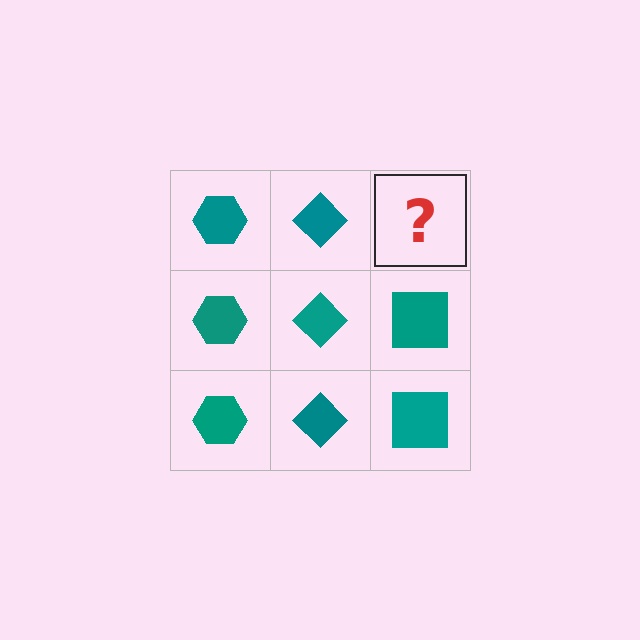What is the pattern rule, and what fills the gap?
The rule is that each column has a consistent shape. The gap should be filled with a teal square.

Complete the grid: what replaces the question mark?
The question mark should be replaced with a teal square.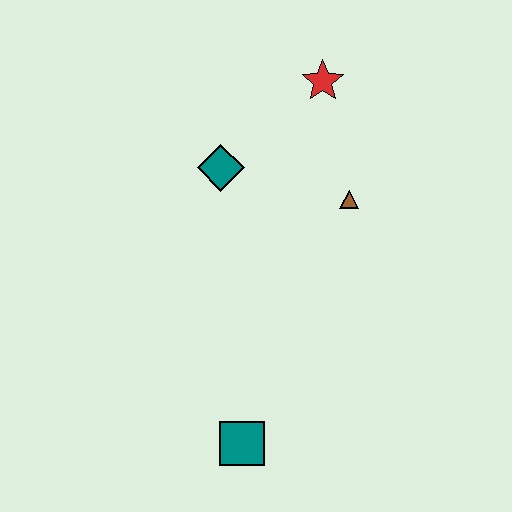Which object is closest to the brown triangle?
The red star is closest to the brown triangle.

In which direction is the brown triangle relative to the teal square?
The brown triangle is above the teal square.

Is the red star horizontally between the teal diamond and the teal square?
No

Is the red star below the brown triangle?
No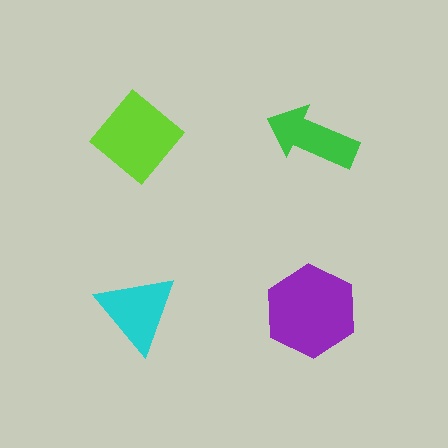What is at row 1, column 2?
A green arrow.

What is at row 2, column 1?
A cyan triangle.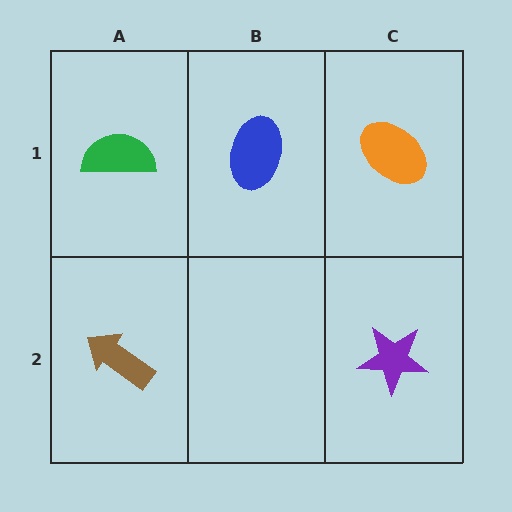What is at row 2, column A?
A brown arrow.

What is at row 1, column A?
A green semicircle.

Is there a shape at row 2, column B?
No, that cell is empty.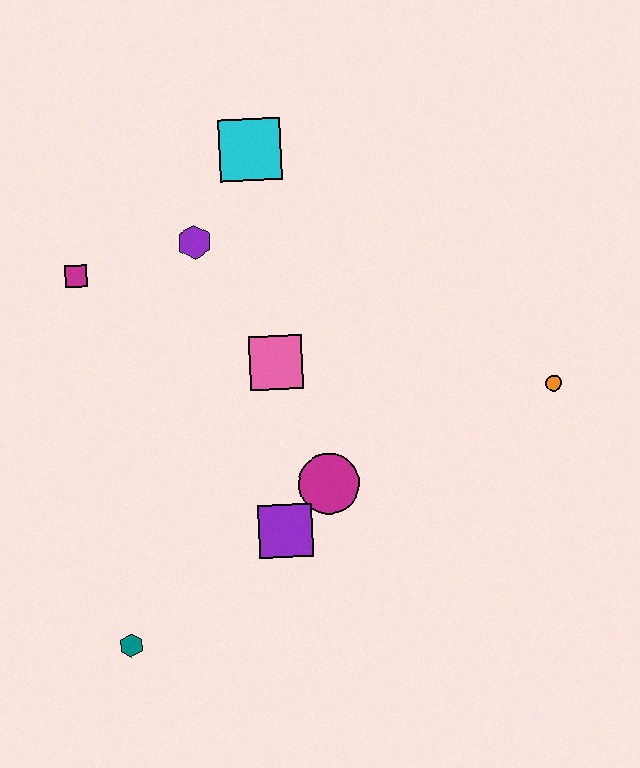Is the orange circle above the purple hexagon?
No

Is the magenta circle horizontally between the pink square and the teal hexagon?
No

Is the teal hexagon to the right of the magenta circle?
No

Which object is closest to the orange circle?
The magenta circle is closest to the orange circle.